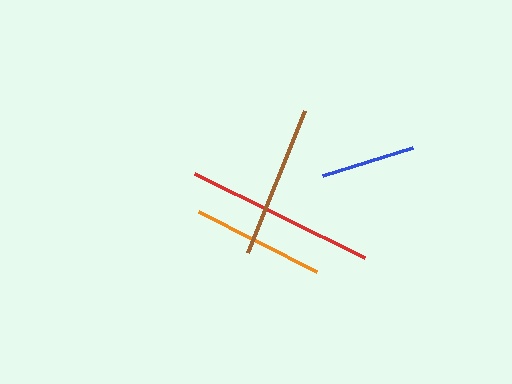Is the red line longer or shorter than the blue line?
The red line is longer than the blue line.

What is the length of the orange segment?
The orange segment is approximately 133 pixels long.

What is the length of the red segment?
The red segment is approximately 189 pixels long.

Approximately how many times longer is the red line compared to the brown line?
The red line is approximately 1.2 times the length of the brown line.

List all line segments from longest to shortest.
From longest to shortest: red, brown, orange, blue.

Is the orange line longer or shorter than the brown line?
The brown line is longer than the orange line.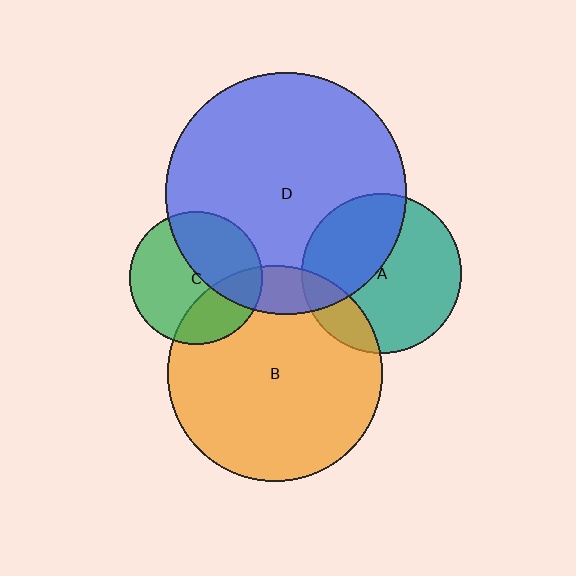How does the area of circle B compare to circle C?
Approximately 2.6 times.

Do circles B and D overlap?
Yes.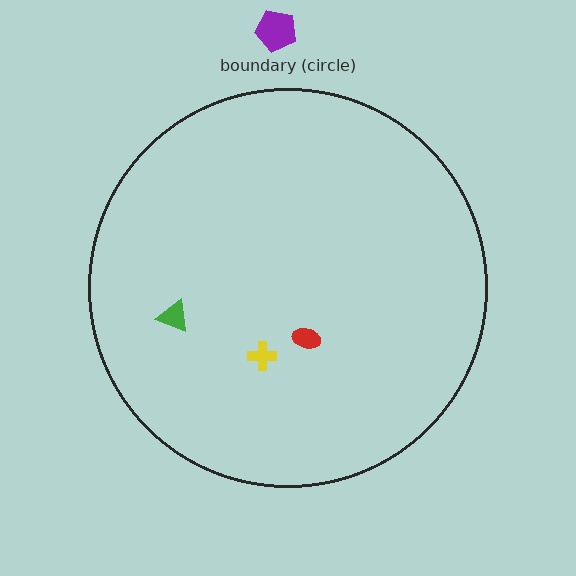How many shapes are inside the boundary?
3 inside, 1 outside.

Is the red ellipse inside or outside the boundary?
Inside.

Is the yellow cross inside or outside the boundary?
Inside.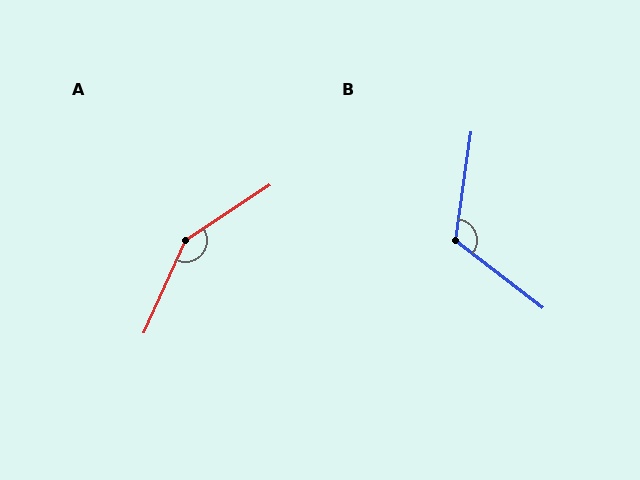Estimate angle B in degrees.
Approximately 120 degrees.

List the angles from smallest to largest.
B (120°), A (147°).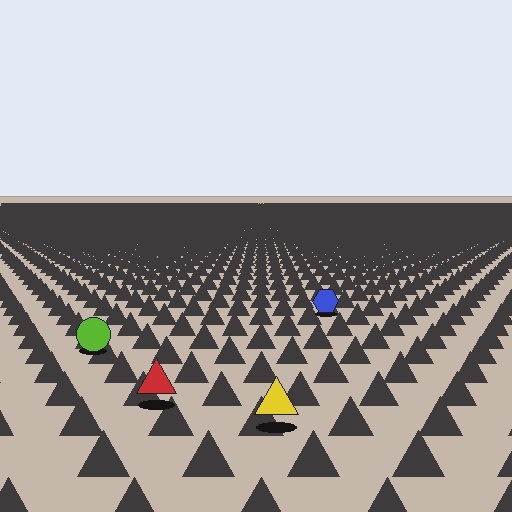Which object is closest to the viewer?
The yellow triangle is closest. The texture marks near it are larger and more spread out.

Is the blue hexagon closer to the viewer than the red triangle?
No. The red triangle is closer — you can tell from the texture gradient: the ground texture is coarser near it.